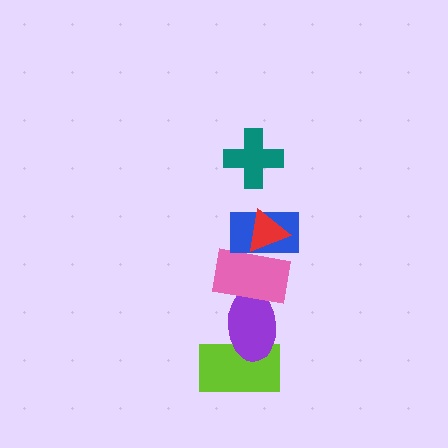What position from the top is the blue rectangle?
The blue rectangle is 3rd from the top.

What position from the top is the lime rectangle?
The lime rectangle is 6th from the top.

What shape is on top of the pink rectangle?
The blue rectangle is on top of the pink rectangle.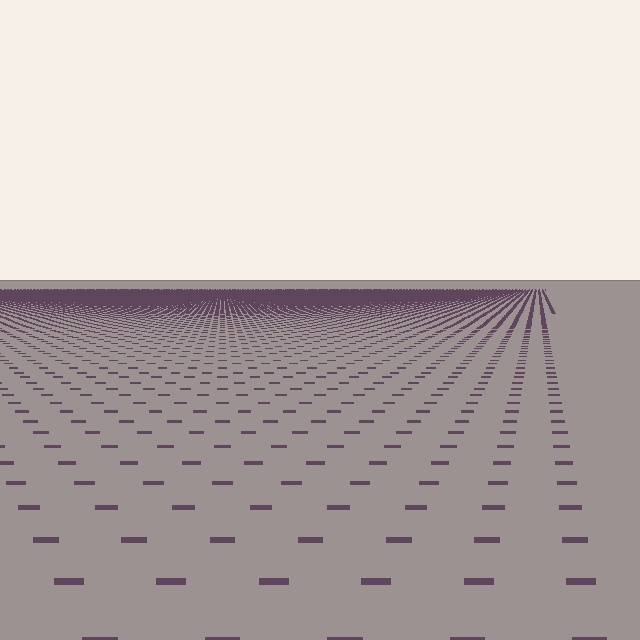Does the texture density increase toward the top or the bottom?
Density increases toward the top.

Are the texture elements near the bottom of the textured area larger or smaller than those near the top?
Larger. Near the bottom, elements are closer to the viewer and appear at a bigger on-screen size.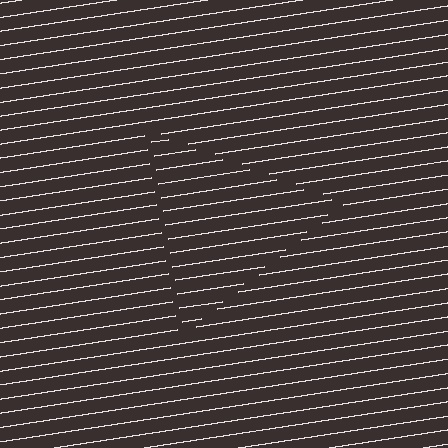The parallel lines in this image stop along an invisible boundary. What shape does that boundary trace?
An illusory triangle. The interior of the shape contains the same grating, shifted by half a period — the contour is defined by the phase discontinuity where line-ends from the inner and outer gratings abut.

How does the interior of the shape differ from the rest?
The interior of the shape contains the same grating, shifted by half a period — the contour is defined by the phase discontinuity where line-ends from the inner and outer gratings abut.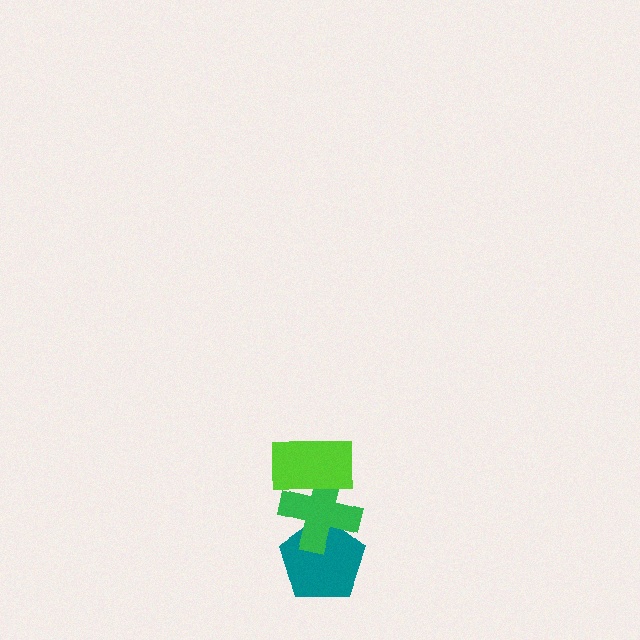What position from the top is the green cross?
The green cross is 2nd from the top.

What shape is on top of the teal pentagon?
The green cross is on top of the teal pentagon.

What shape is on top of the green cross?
The lime rectangle is on top of the green cross.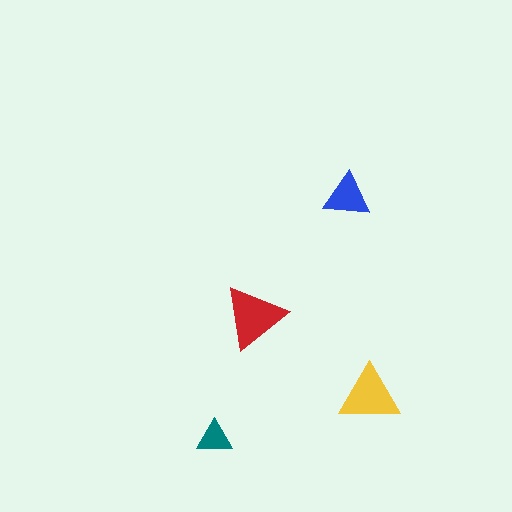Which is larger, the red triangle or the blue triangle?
The red one.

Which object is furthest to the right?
The yellow triangle is rightmost.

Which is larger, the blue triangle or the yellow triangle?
The yellow one.